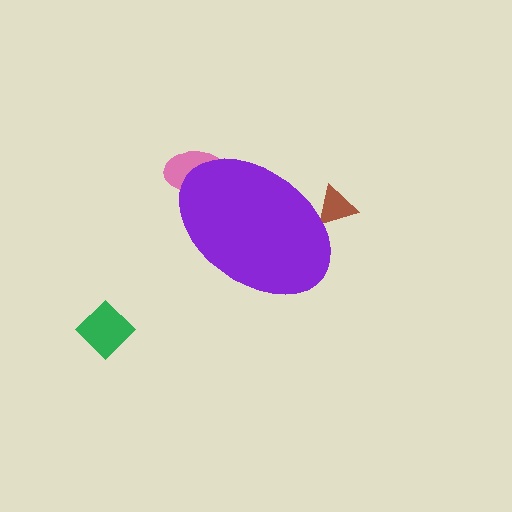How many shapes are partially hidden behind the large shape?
2 shapes are partially hidden.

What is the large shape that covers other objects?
A purple ellipse.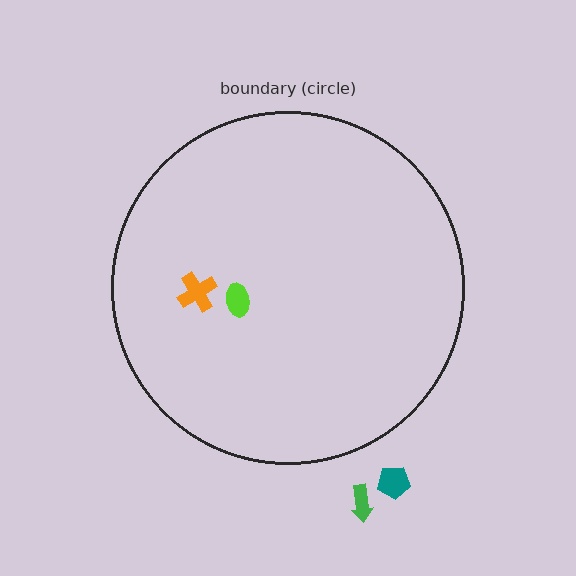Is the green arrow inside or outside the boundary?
Outside.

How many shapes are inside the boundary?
2 inside, 2 outside.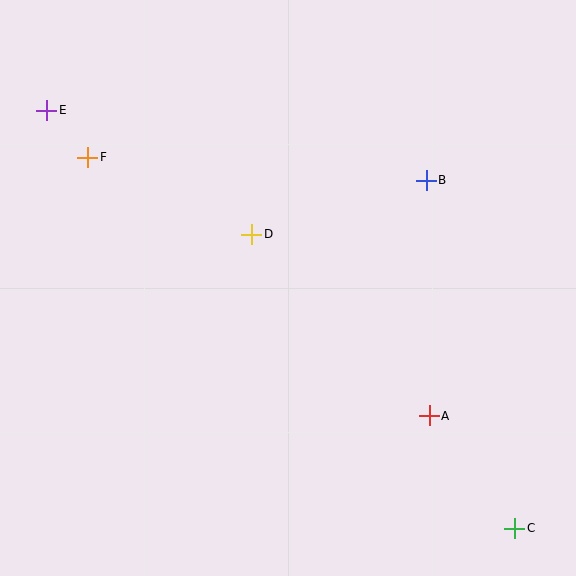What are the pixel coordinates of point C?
Point C is at (515, 528).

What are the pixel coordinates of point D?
Point D is at (252, 234).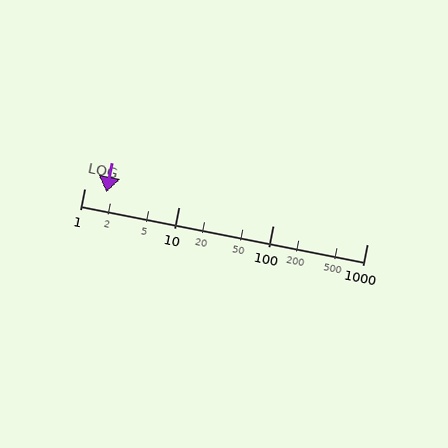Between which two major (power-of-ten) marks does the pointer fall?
The pointer is between 1 and 10.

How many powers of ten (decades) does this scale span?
The scale spans 3 decades, from 1 to 1000.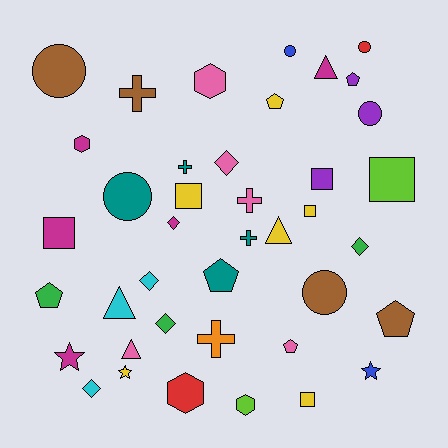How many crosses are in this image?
There are 5 crosses.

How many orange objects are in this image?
There is 1 orange object.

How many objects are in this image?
There are 40 objects.